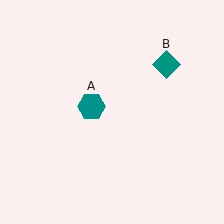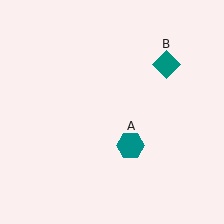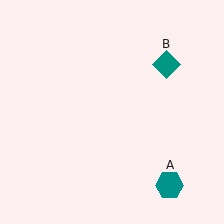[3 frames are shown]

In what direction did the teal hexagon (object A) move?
The teal hexagon (object A) moved down and to the right.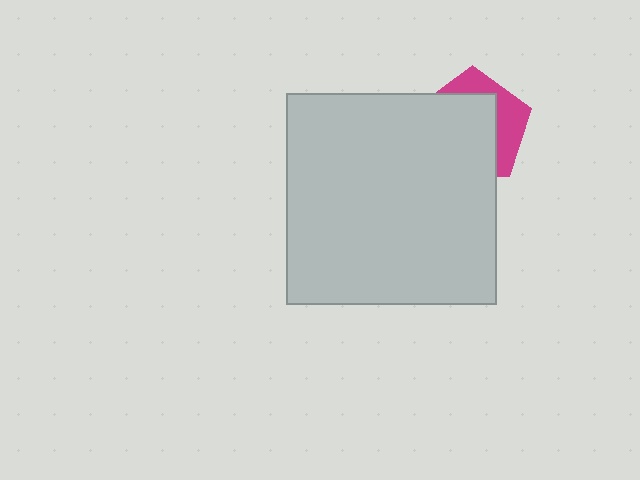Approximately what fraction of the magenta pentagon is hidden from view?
Roughly 66% of the magenta pentagon is hidden behind the light gray square.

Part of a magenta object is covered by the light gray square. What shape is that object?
It is a pentagon.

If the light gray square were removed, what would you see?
You would see the complete magenta pentagon.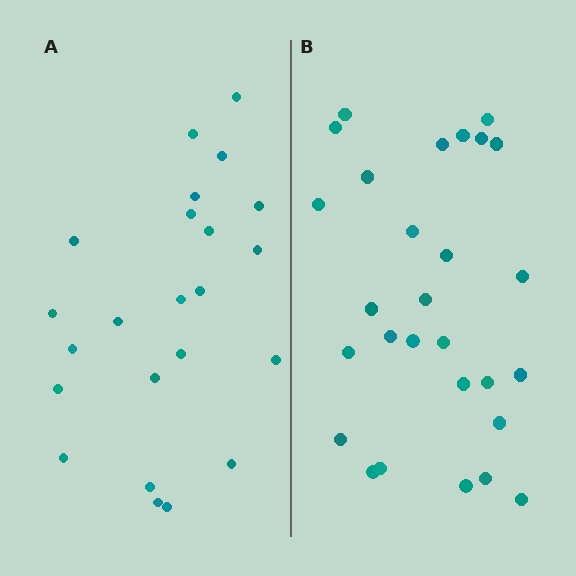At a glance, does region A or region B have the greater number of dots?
Region B (the right region) has more dots.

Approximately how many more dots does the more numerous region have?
Region B has about 5 more dots than region A.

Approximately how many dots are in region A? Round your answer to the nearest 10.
About 20 dots. (The exact count is 23, which rounds to 20.)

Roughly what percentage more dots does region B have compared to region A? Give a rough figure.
About 20% more.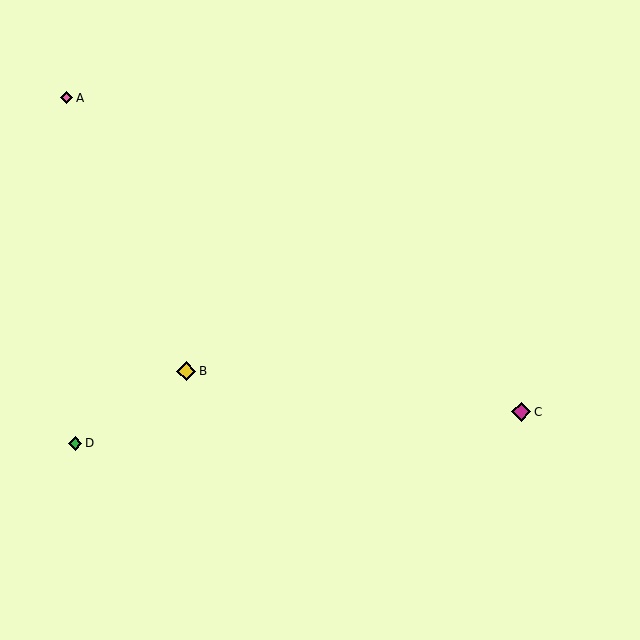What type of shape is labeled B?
Shape B is a yellow diamond.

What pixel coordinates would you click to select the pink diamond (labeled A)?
Click at (67, 98) to select the pink diamond A.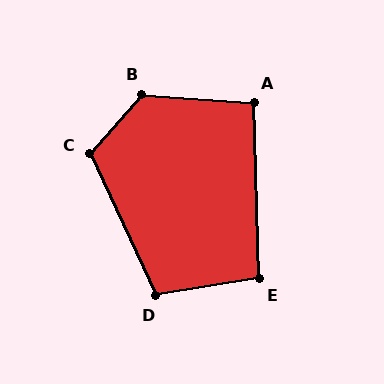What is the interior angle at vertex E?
Approximately 98 degrees (obtuse).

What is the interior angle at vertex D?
Approximately 106 degrees (obtuse).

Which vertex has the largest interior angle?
B, at approximately 128 degrees.